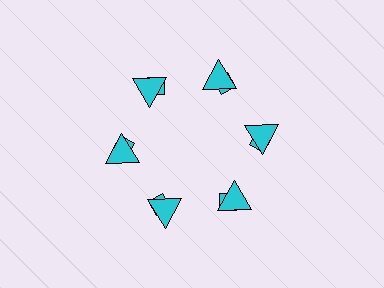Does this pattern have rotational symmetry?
Yes, this pattern has 6-fold rotational symmetry. It looks the same after rotating 60 degrees around the center.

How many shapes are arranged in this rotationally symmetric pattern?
There are 12 shapes, arranged in 6 groups of 2.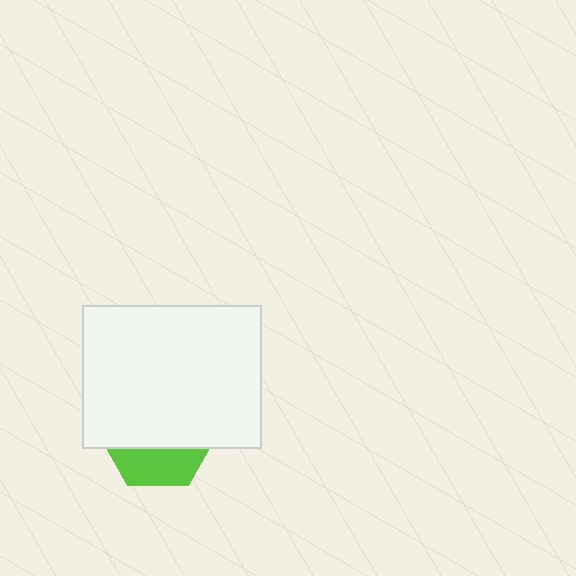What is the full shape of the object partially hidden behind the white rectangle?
The partially hidden object is a lime hexagon.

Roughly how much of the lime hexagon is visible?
A small part of it is visible (roughly 31%).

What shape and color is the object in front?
The object in front is a white rectangle.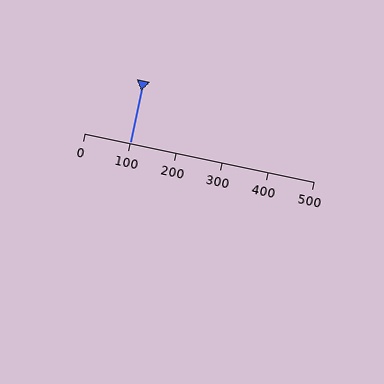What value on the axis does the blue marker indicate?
The marker indicates approximately 100.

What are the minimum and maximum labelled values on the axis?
The axis runs from 0 to 500.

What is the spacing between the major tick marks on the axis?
The major ticks are spaced 100 apart.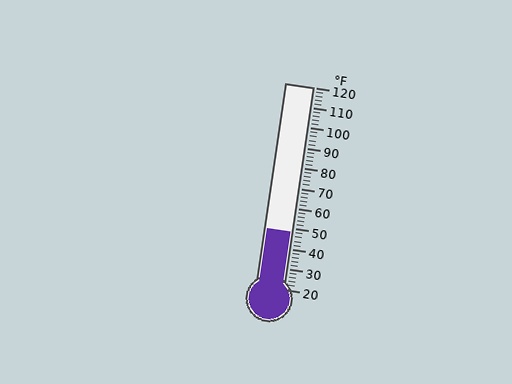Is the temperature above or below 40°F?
The temperature is above 40°F.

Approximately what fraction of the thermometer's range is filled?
The thermometer is filled to approximately 30% of its range.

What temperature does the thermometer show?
The thermometer shows approximately 48°F.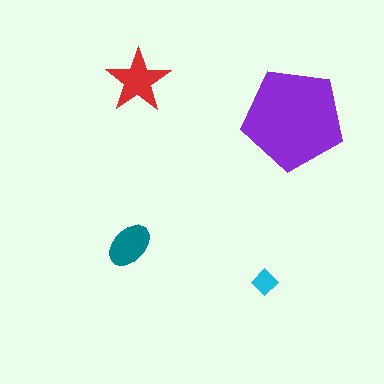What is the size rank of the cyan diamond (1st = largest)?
4th.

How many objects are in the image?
There are 4 objects in the image.